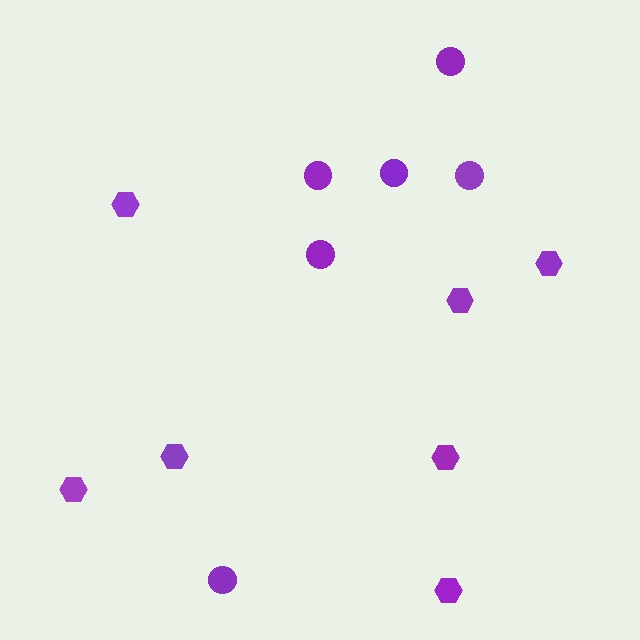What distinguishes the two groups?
There are 2 groups: one group of hexagons (7) and one group of circles (6).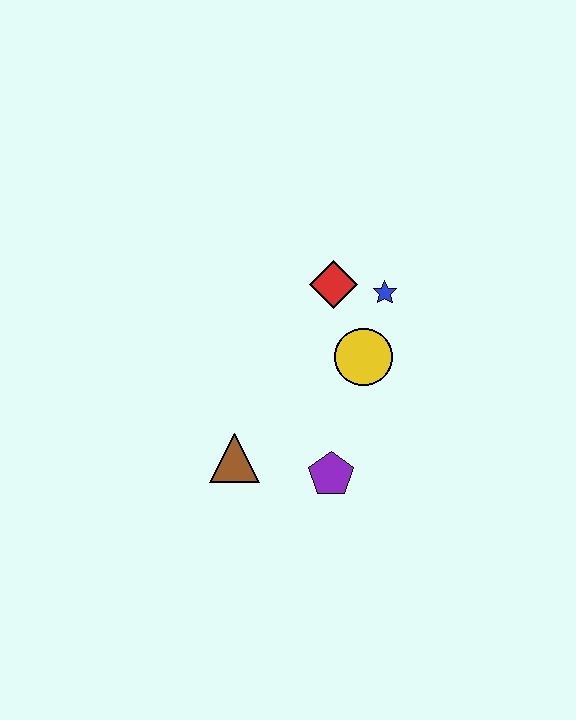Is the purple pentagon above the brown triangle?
No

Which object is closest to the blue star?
The red diamond is closest to the blue star.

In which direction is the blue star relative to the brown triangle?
The blue star is above the brown triangle.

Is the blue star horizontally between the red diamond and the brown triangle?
No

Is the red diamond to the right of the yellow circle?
No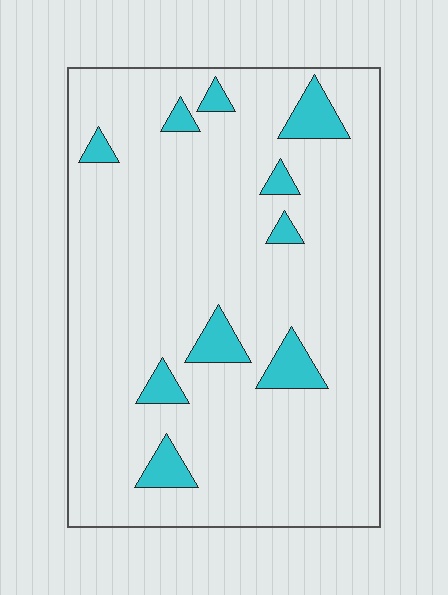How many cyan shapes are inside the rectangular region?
10.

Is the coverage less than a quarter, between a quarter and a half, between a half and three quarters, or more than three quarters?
Less than a quarter.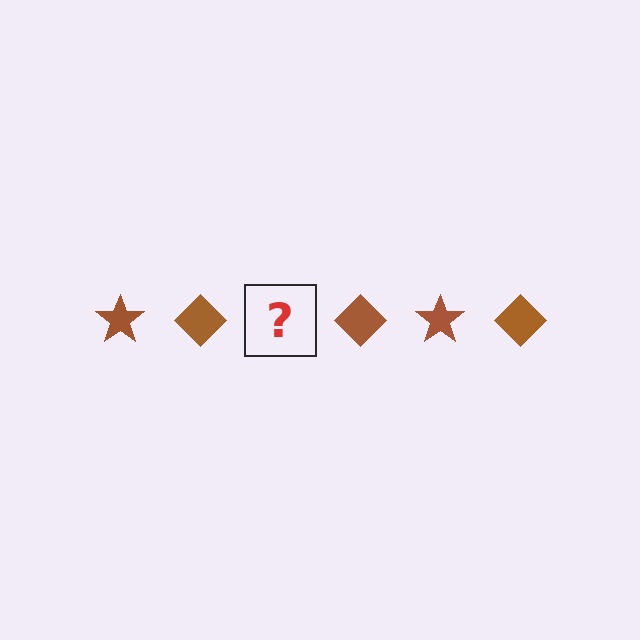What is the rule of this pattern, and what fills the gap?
The rule is that the pattern cycles through star, diamond shapes in brown. The gap should be filled with a brown star.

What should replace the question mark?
The question mark should be replaced with a brown star.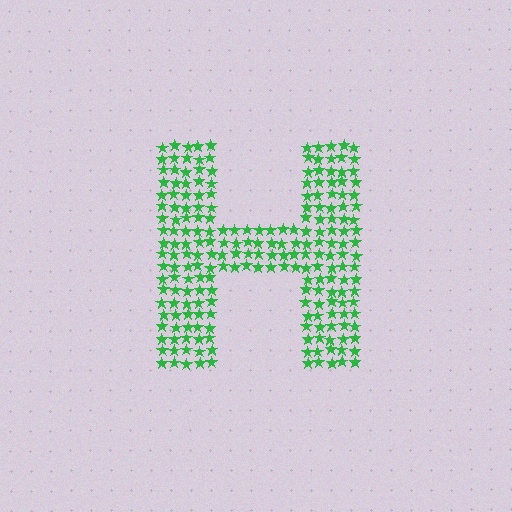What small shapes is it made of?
It is made of small stars.